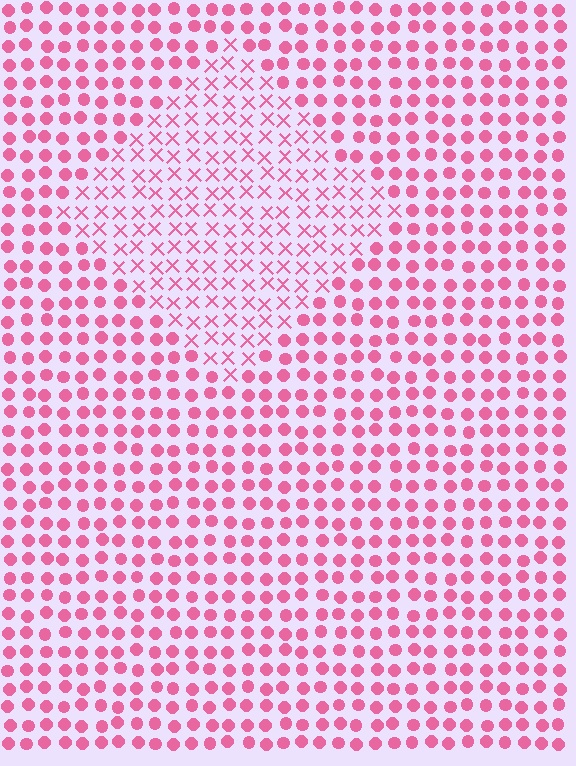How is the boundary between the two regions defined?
The boundary is defined by a change in element shape: X marks inside vs. circles outside. All elements share the same color and spacing.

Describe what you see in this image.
The image is filled with small pink elements arranged in a uniform grid. A diamond-shaped region contains X marks, while the surrounding area contains circles. The boundary is defined purely by the change in element shape.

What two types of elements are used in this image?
The image uses X marks inside the diamond region and circles outside it.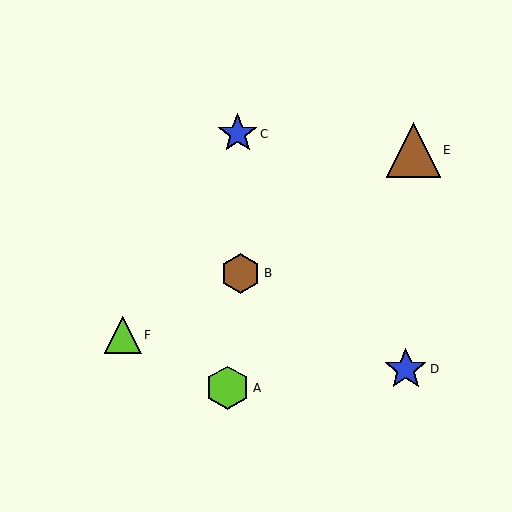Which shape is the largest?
The brown triangle (labeled E) is the largest.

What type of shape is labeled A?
Shape A is a lime hexagon.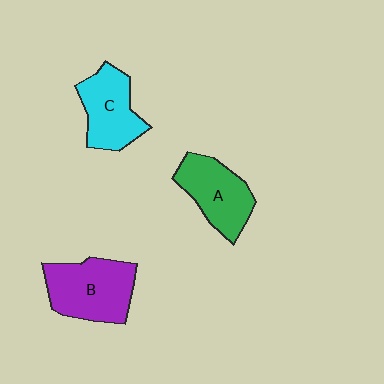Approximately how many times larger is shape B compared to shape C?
Approximately 1.2 times.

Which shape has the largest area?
Shape B (purple).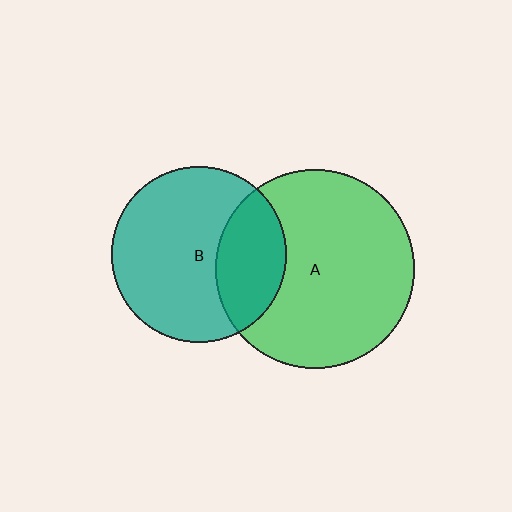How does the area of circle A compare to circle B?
Approximately 1.3 times.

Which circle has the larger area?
Circle A (green).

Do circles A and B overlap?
Yes.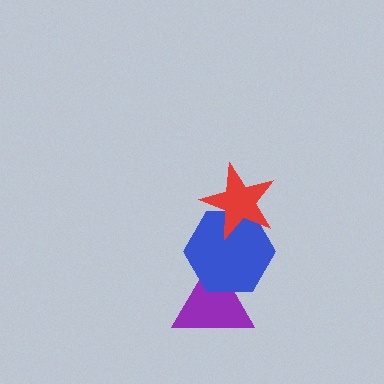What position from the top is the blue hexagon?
The blue hexagon is 2nd from the top.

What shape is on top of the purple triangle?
The blue hexagon is on top of the purple triangle.